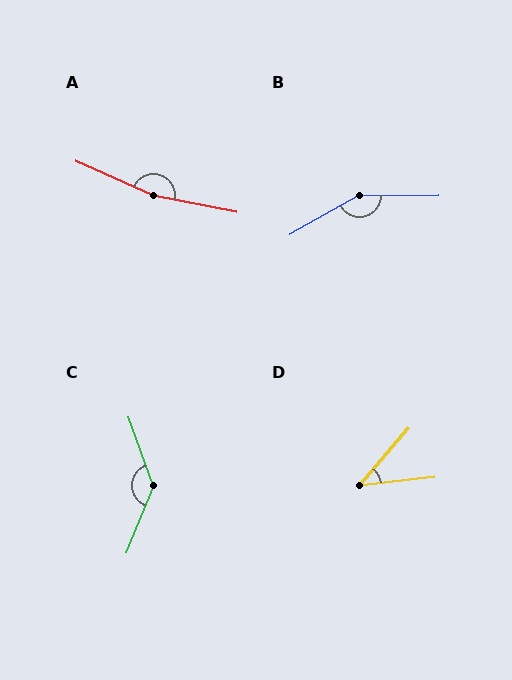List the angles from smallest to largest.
D (43°), C (138°), B (151°), A (167°).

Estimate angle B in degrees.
Approximately 151 degrees.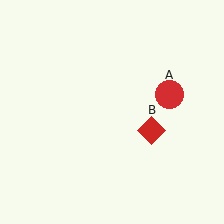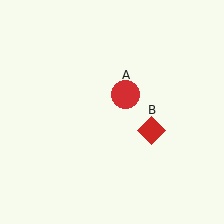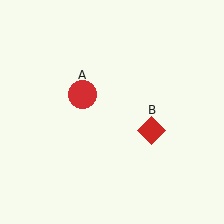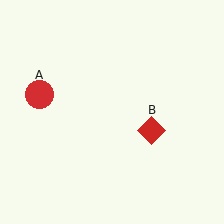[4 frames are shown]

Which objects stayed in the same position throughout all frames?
Red diamond (object B) remained stationary.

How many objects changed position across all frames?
1 object changed position: red circle (object A).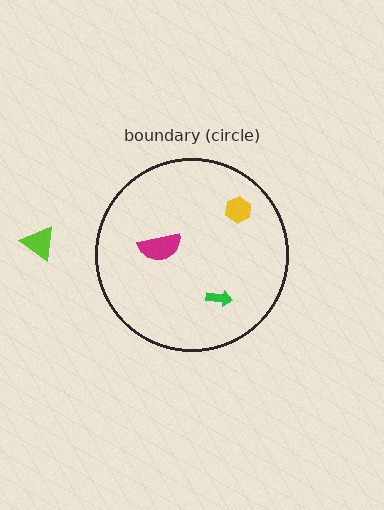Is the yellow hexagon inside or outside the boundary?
Inside.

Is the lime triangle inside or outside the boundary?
Outside.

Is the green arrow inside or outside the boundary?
Inside.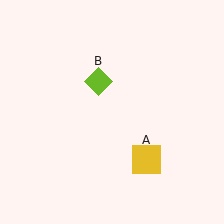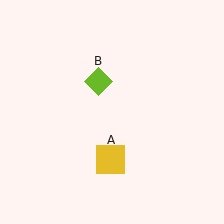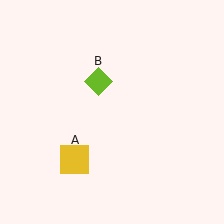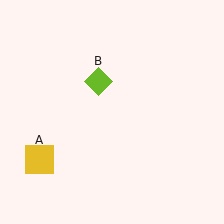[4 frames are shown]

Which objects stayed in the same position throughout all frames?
Lime diamond (object B) remained stationary.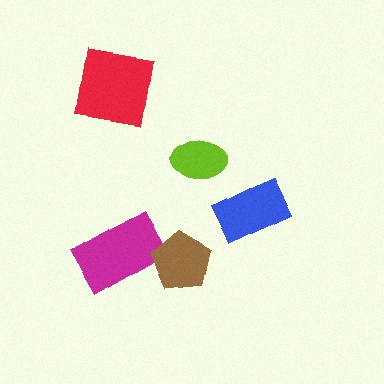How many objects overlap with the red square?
0 objects overlap with the red square.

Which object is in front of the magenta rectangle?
The brown pentagon is in front of the magenta rectangle.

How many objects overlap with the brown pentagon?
1 object overlaps with the brown pentagon.